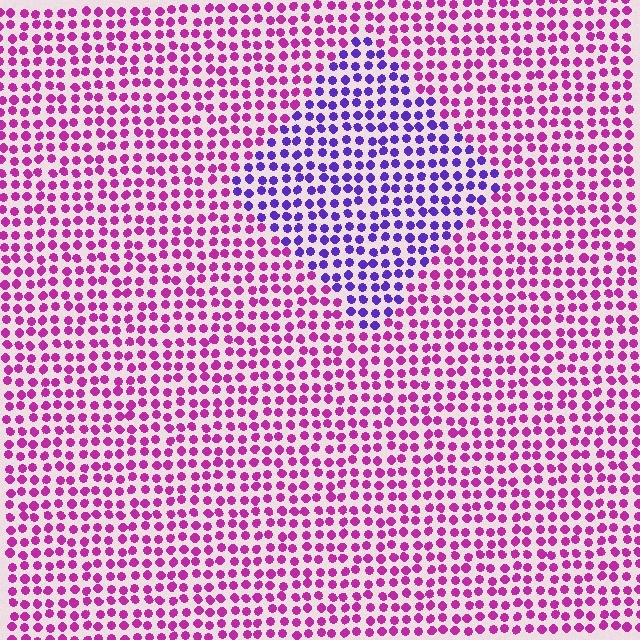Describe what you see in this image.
The image is filled with small magenta elements in a uniform arrangement. A diamond-shaped region is visible where the elements are tinted to a slightly different hue, forming a subtle color boundary.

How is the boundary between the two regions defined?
The boundary is defined purely by a slight shift in hue (about 50 degrees). Spacing, size, and orientation are identical on both sides.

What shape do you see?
I see a diamond.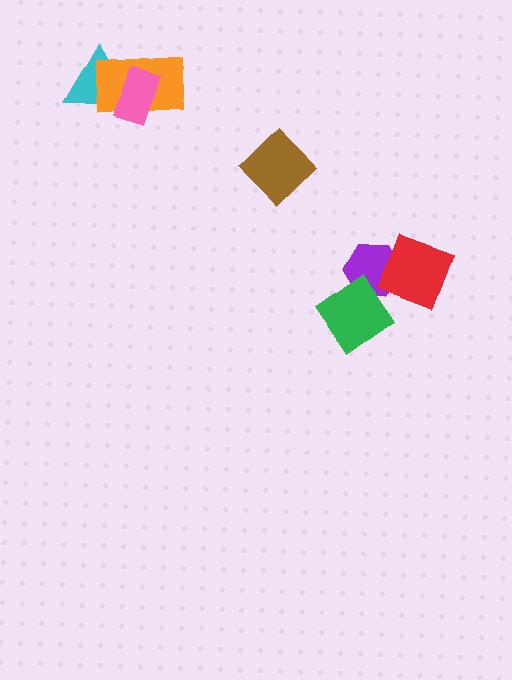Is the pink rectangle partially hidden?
No, no other shape covers it.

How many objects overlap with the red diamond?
1 object overlaps with the red diamond.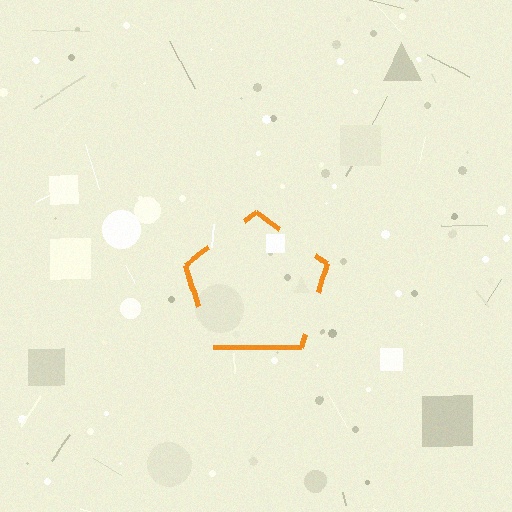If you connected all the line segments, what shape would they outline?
They would outline a pentagon.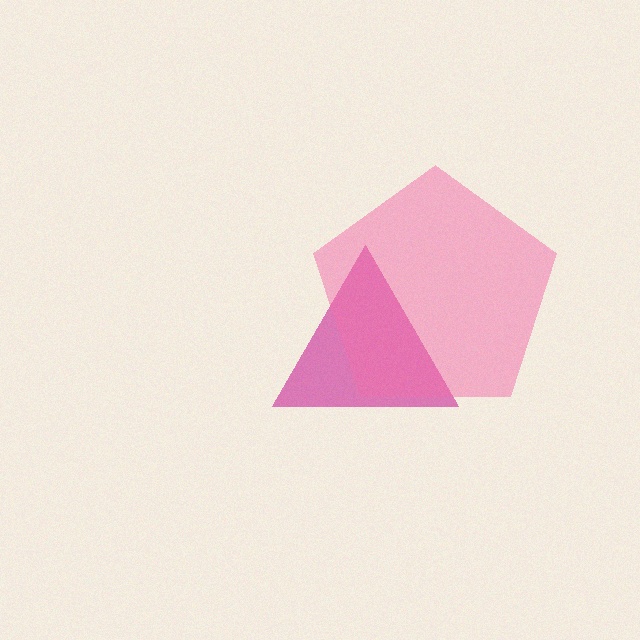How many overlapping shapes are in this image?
There are 2 overlapping shapes in the image.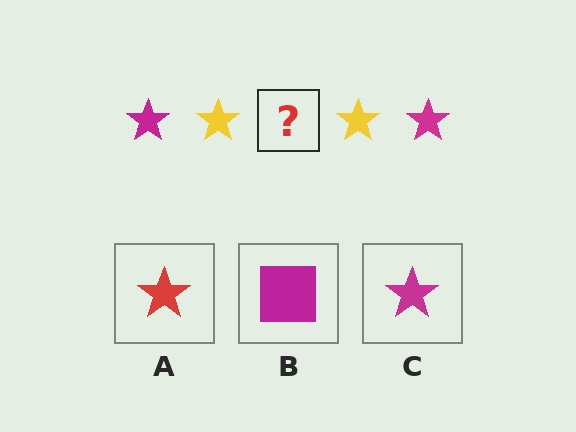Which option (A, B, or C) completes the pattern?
C.